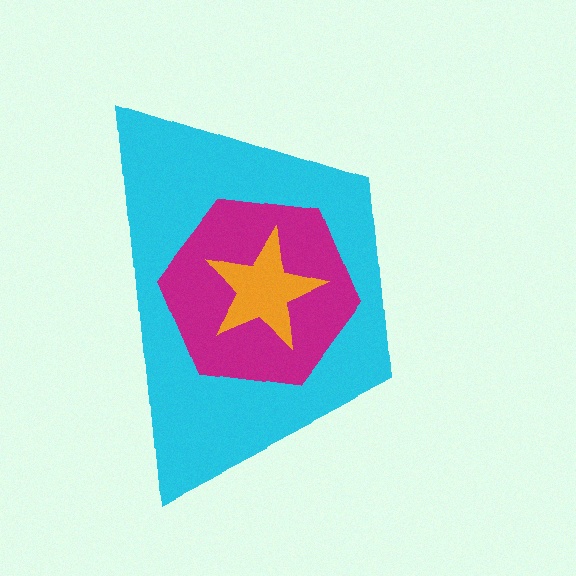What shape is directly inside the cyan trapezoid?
The magenta hexagon.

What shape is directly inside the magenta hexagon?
The orange star.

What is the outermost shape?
The cyan trapezoid.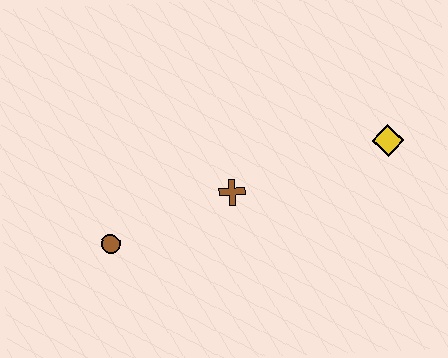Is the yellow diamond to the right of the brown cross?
Yes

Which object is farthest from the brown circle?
The yellow diamond is farthest from the brown circle.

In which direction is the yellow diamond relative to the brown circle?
The yellow diamond is to the right of the brown circle.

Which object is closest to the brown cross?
The brown circle is closest to the brown cross.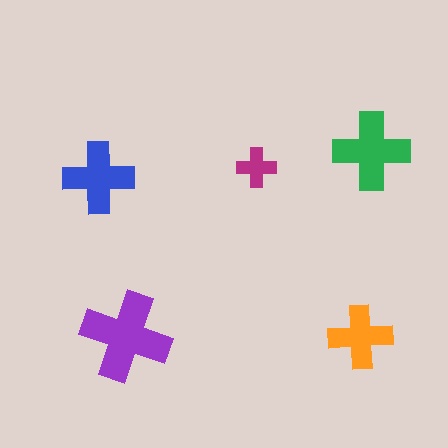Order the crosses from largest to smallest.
the purple one, the green one, the blue one, the orange one, the magenta one.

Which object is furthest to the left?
The blue cross is leftmost.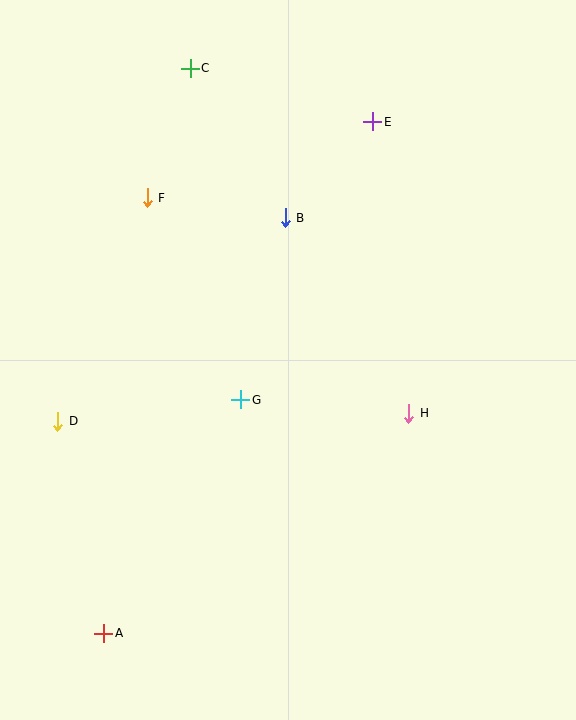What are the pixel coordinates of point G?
Point G is at (241, 400).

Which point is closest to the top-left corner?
Point C is closest to the top-left corner.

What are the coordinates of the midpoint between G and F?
The midpoint between G and F is at (194, 299).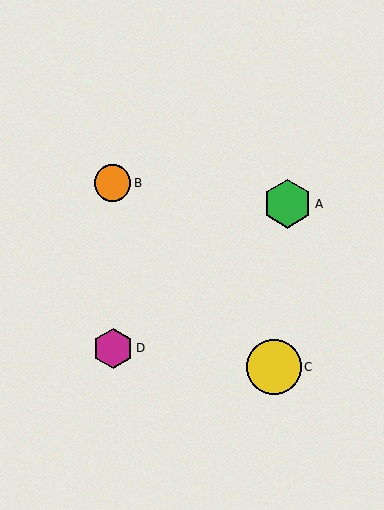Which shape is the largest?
The yellow circle (labeled C) is the largest.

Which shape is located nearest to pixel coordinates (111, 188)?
The orange circle (labeled B) at (113, 183) is nearest to that location.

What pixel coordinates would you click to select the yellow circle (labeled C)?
Click at (274, 367) to select the yellow circle C.